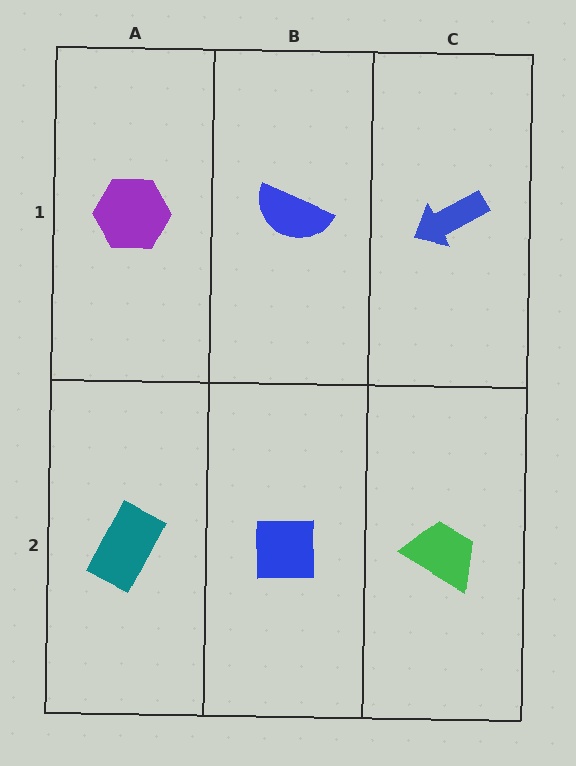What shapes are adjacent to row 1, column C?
A green trapezoid (row 2, column C), a blue semicircle (row 1, column B).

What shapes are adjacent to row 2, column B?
A blue semicircle (row 1, column B), a teal rectangle (row 2, column A), a green trapezoid (row 2, column C).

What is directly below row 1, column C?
A green trapezoid.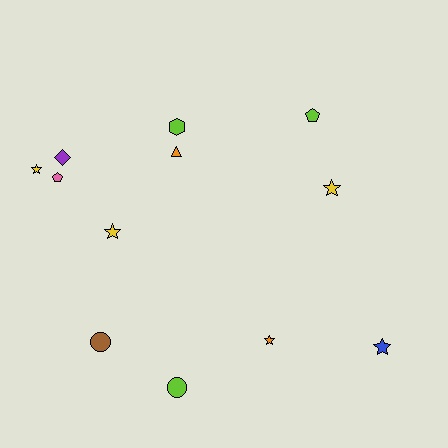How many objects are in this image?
There are 12 objects.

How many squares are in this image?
There are no squares.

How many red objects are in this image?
There are no red objects.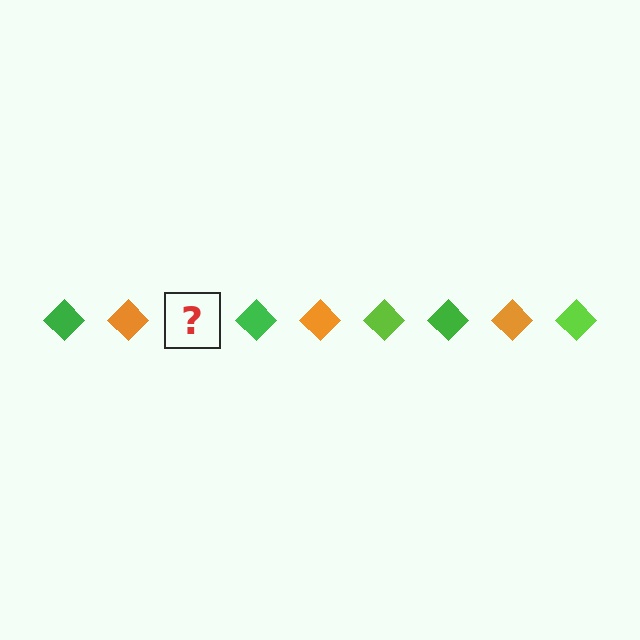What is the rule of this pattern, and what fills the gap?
The rule is that the pattern cycles through green, orange, lime diamonds. The gap should be filled with a lime diamond.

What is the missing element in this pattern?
The missing element is a lime diamond.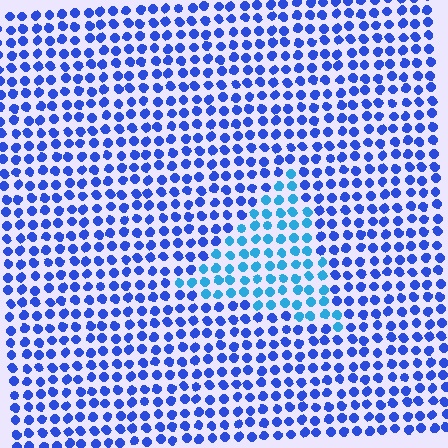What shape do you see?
I see a triangle.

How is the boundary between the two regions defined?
The boundary is defined purely by a slight shift in hue (about 32 degrees). Spacing, size, and orientation are identical on both sides.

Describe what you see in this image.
The image is filled with small blue elements in a uniform arrangement. A triangle-shaped region is visible where the elements are tinted to a slightly different hue, forming a subtle color boundary.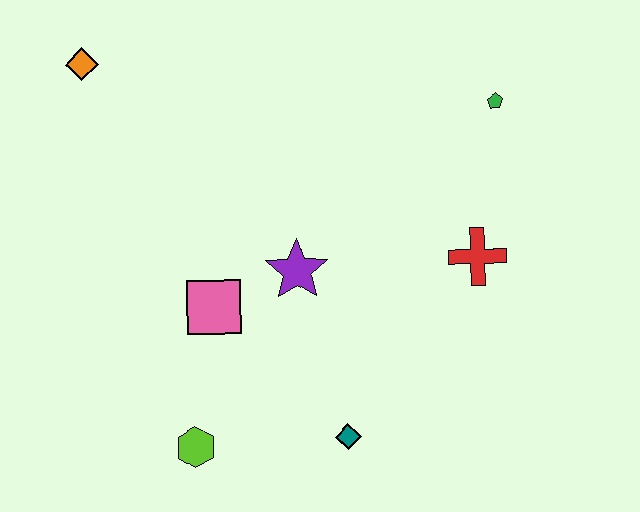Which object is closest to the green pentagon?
The red cross is closest to the green pentagon.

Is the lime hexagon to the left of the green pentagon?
Yes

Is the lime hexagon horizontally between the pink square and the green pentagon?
No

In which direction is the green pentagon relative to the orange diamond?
The green pentagon is to the right of the orange diamond.